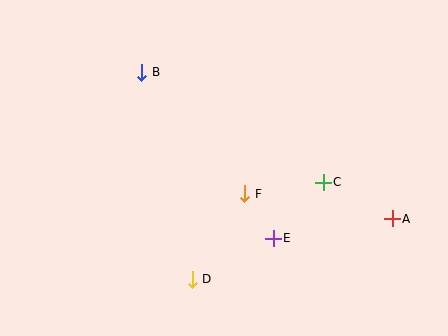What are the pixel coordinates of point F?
Point F is at (245, 194).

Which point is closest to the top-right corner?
Point C is closest to the top-right corner.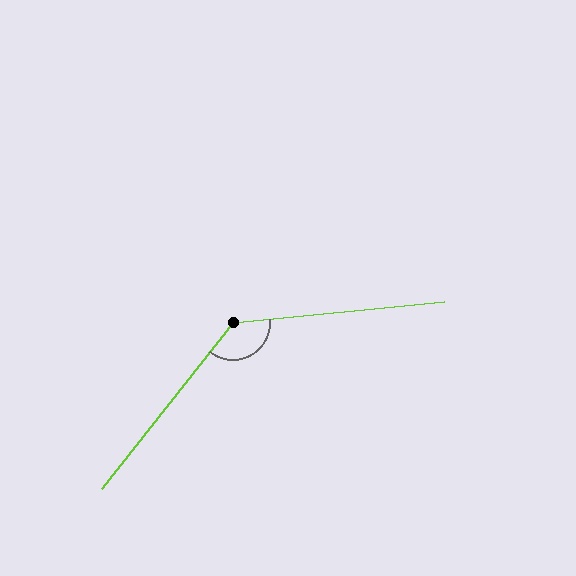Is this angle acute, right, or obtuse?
It is obtuse.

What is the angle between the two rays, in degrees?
Approximately 134 degrees.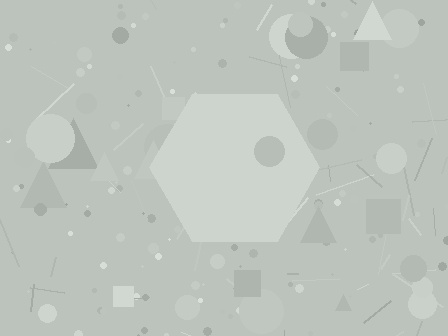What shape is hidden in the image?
A hexagon is hidden in the image.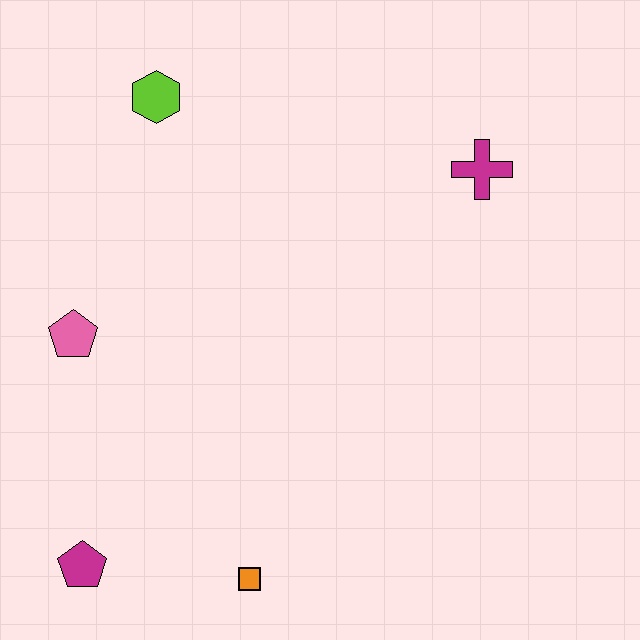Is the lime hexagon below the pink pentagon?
No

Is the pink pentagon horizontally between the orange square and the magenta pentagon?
No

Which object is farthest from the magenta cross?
The magenta pentagon is farthest from the magenta cross.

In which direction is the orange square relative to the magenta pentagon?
The orange square is to the right of the magenta pentagon.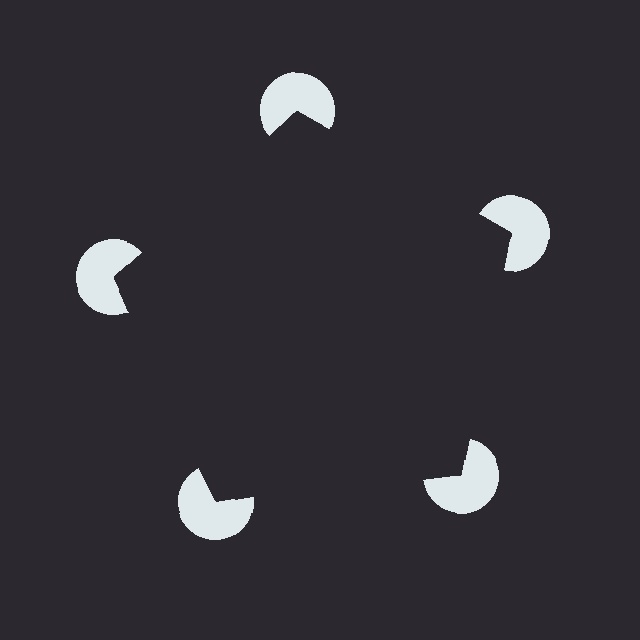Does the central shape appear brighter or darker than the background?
It typically appears slightly darker than the background, even though no actual brightness change is drawn.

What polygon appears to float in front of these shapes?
An illusory pentagon — its edges are inferred from the aligned wedge cuts in the pac-man discs, not physically drawn.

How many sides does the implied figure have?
5 sides.